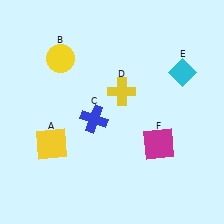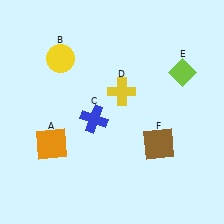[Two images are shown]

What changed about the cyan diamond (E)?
In Image 1, E is cyan. In Image 2, it changed to lime.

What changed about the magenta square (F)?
In Image 1, F is magenta. In Image 2, it changed to brown.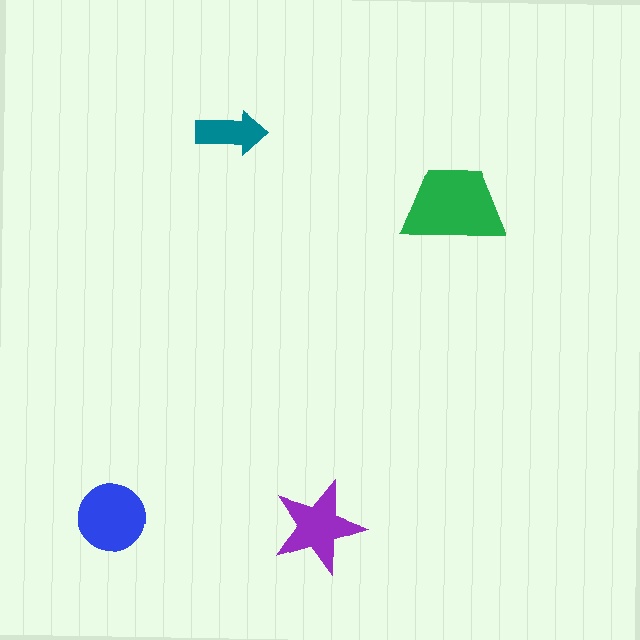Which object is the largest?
The green trapezoid.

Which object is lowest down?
The purple star is bottommost.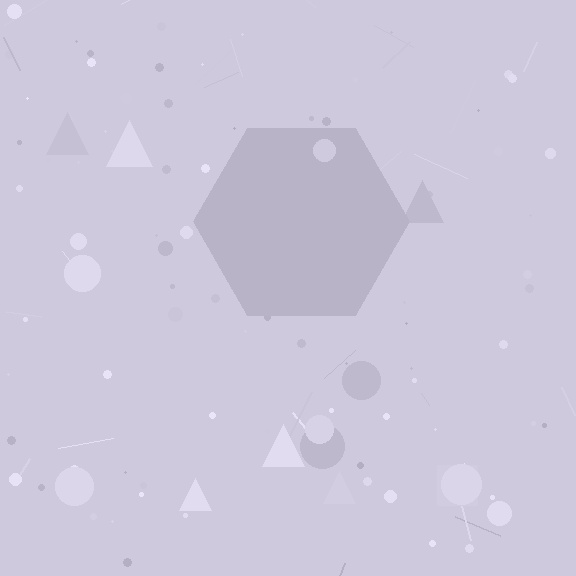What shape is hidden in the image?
A hexagon is hidden in the image.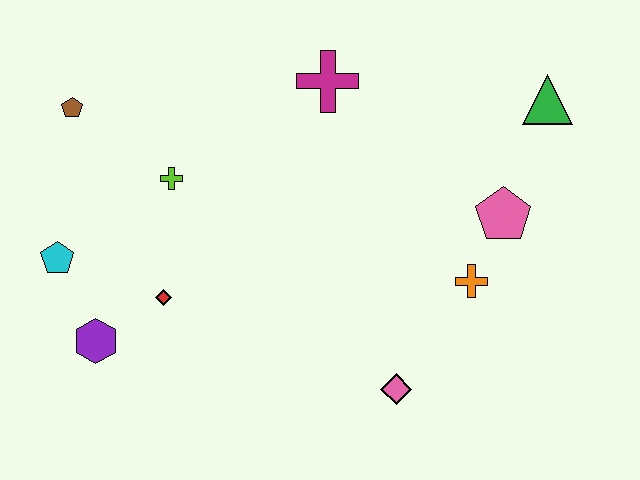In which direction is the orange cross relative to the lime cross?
The orange cross is to the right of the lime cross.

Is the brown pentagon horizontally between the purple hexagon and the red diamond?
No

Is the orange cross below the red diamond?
No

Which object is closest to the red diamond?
The purple hexagon is closest to the red diamond.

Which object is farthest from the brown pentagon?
The green triangle is farthest from the brown pentagon.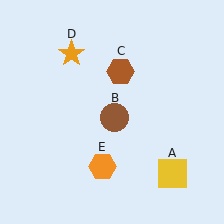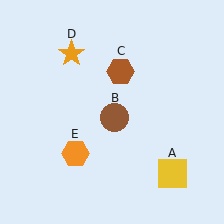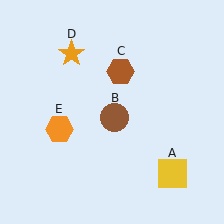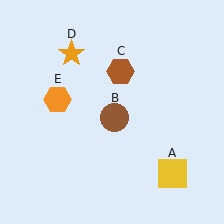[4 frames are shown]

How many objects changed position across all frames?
1 object changed position: orange hexagon (object E).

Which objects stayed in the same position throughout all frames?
Yellow square (object A) and brown circle (object B) and brown hexagon (object C) and orange star (object D) remained stationary.